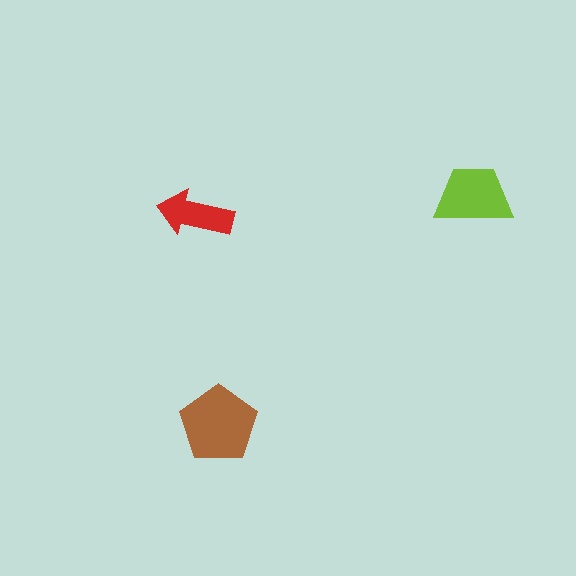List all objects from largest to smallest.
The brown pentagon, the lime trapezoid, the red arrow.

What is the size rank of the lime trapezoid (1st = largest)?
2nd.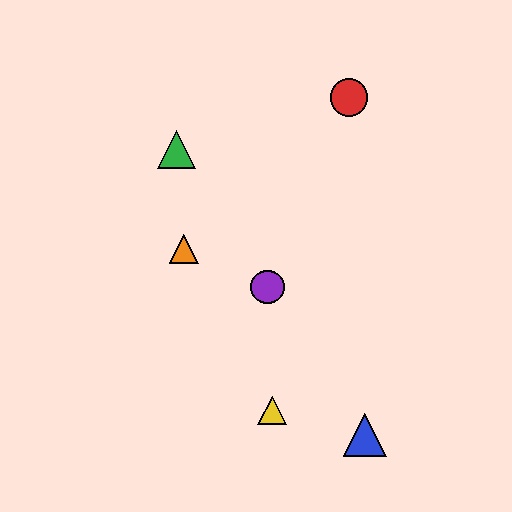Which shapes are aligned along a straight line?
The blue triangle, the green triangle, the purple circle are aligned along a straight line.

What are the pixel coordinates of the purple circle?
The purple circle is at (267, 287).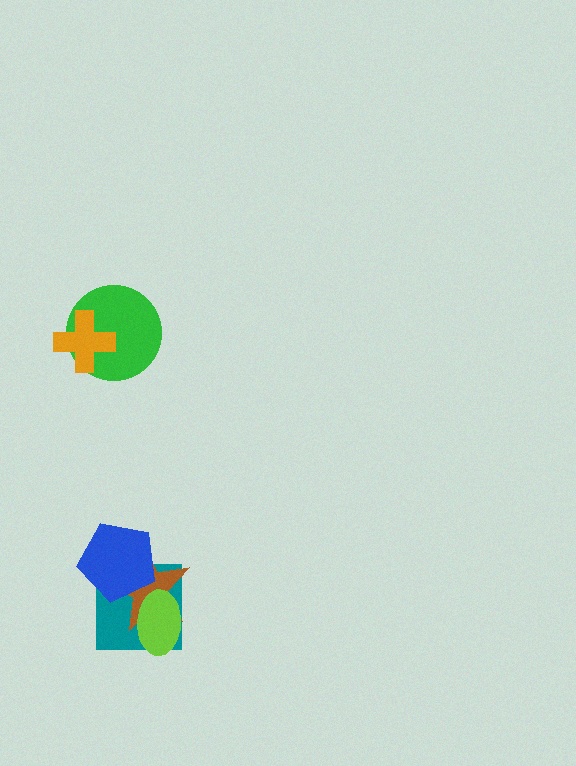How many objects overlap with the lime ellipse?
2 objects overlap with the lime ellipse.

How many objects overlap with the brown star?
3 objects overlap with the brown star.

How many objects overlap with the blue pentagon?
2 objects overlap with the blue pentagon.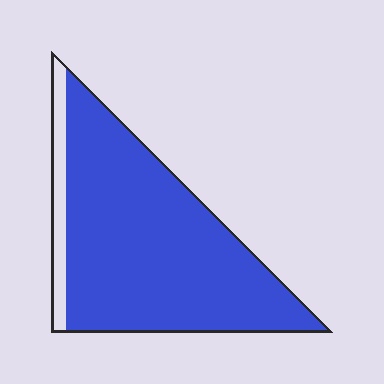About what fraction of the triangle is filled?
About nine tenths (9/10).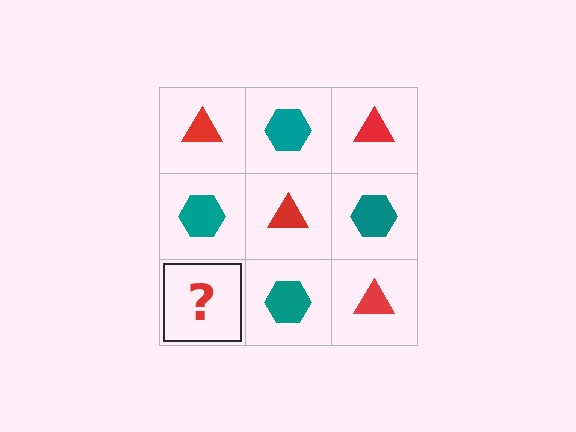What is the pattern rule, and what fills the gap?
The rule is that it alternates red triangle and teal hexagon in a checkerboard pattern. The gap should be filled with a red triangle.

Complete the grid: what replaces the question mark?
The question mark should be replaced with a red triangle.